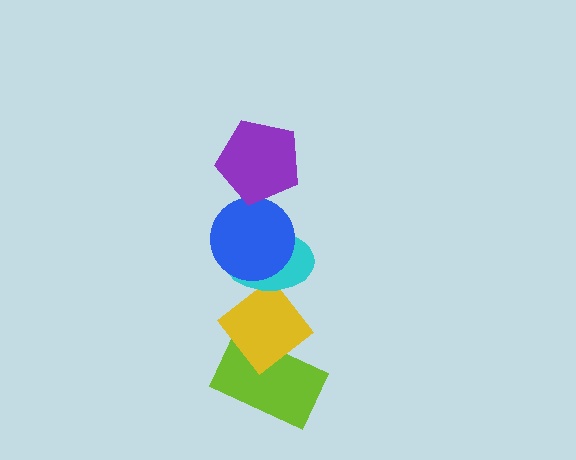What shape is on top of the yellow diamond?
The cyan ellipse is on top of the yellow diamond.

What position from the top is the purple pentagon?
The purple pentagon is 1st from the top.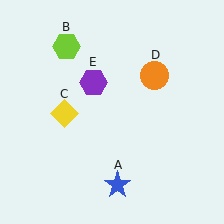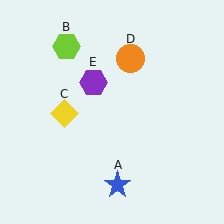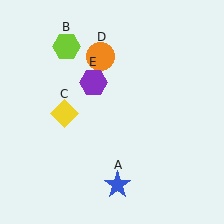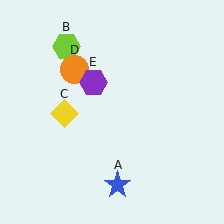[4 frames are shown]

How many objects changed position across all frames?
1 object changed position: orange circle (object D).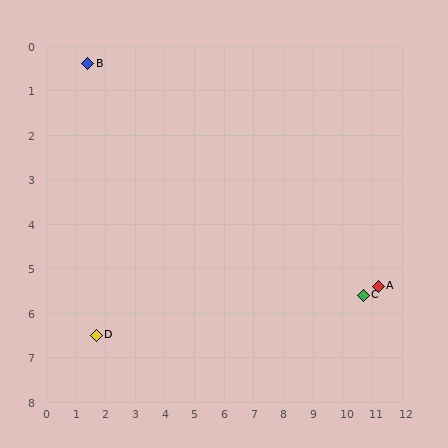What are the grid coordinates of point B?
Point B is at approximately (1.4, 0.4).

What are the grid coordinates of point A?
Point A is at approximately (11.2, 5.4).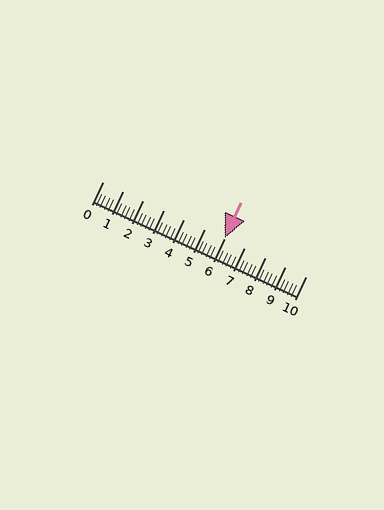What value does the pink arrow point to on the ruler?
The pink arrow points to approximately 6.0.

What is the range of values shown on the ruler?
The ruler shows values from 0 to 10.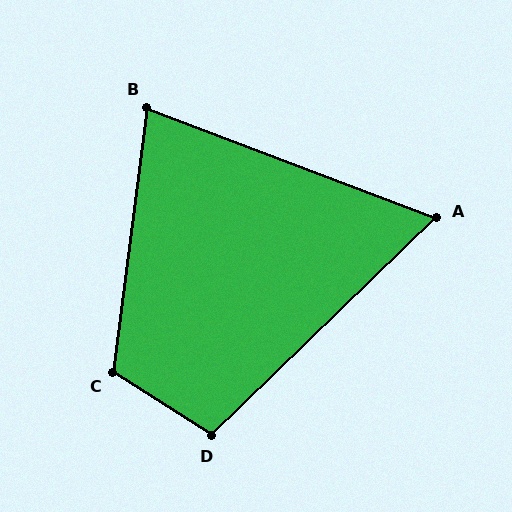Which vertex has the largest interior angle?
C, at approximately 115 degrees.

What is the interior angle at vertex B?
Approximately 76 degrees (acute).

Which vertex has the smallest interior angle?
A, at approximately 65 degrees.